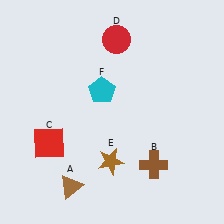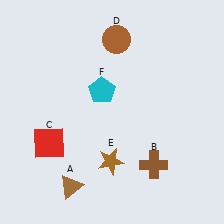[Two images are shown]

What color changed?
The circle (D) changed from red in Image 1 to brown in Image 2.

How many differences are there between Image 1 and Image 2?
There is 1 difference between the two images.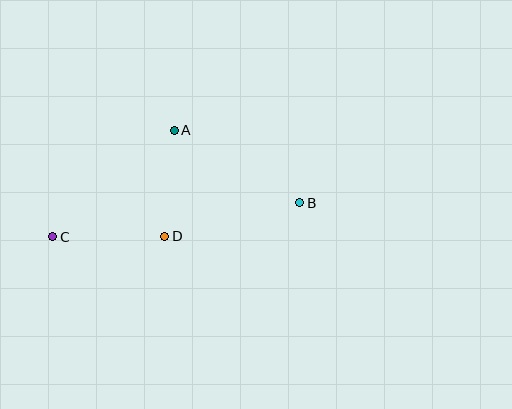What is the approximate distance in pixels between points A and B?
The distance between A and B is approximately 145 pixels.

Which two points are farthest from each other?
Points B and C are farthest from each other.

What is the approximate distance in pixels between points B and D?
The distance between B and D is approximately 139 pixels.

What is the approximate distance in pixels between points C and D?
The distance between C and D is approximately 112 pixels.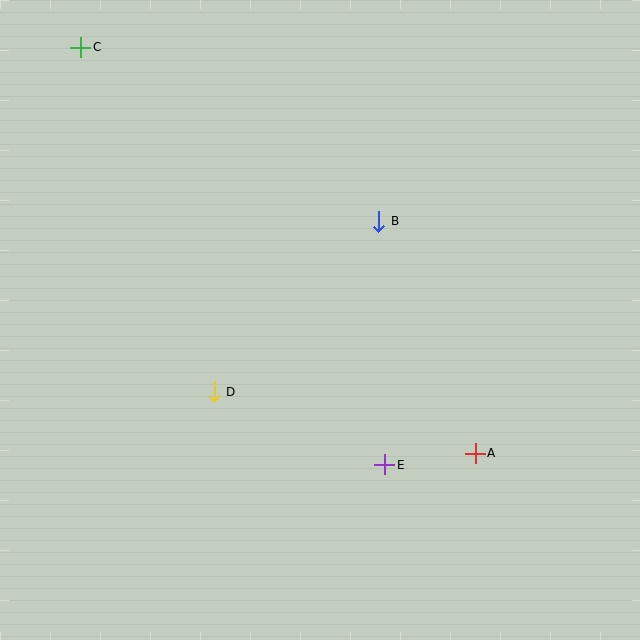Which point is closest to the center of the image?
Point B at (379, 221) is closest to the center.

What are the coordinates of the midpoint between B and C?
The midpoint between B and C is at (230, 134).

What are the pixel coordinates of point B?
Point B is at (379, 221).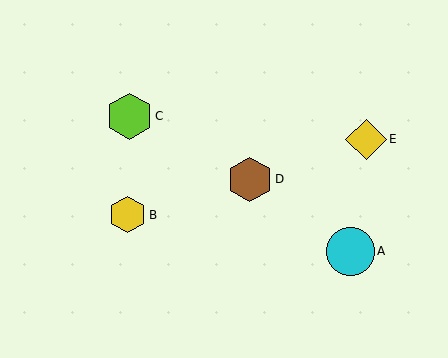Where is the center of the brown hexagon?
The center of the brown hexagon is at (250, 179).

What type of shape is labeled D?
Shape D is a brown hexagon.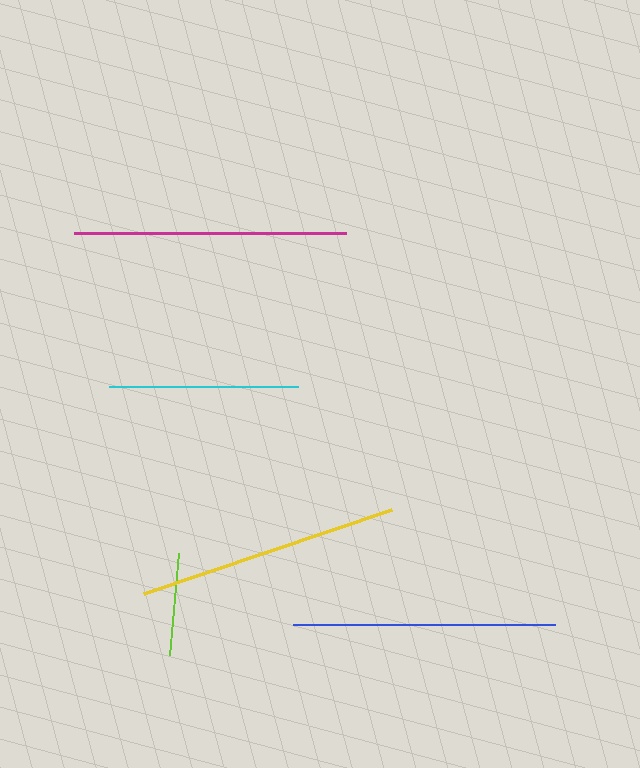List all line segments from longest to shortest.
From longest to shortest: magenta, blue, yellow, cyan, lime.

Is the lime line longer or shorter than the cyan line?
The cyan line is longer than the lime line.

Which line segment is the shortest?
The lime line is the shortest at approximately 102 pixels.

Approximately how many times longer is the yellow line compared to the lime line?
The yellow line is approximately 2.6 times the length of the lime line.